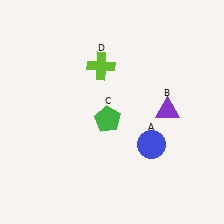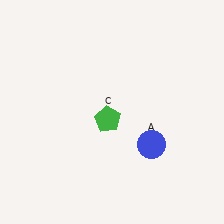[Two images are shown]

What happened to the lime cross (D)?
The lime cross (D) was removed in Image 2. It was in the top-left area of Image 1.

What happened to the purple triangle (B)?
The purple triangle (B) was removed in Image 2. It was in the top-right area of Image 1.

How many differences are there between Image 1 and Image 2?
There are 2 differences between the two images.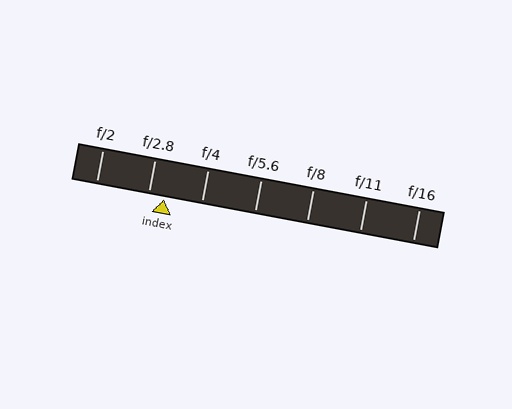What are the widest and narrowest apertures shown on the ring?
The widest aperture shown is f/2 and the narrowest is f/16.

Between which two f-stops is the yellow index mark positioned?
The index mark is between f/2.8 and f/4.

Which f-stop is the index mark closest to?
The index mark is closest to f/2.8.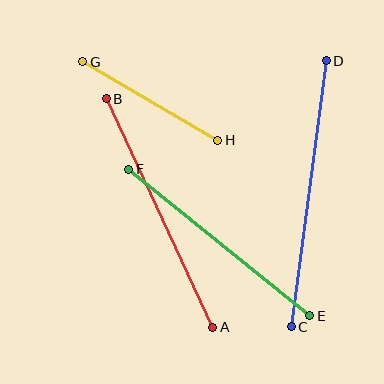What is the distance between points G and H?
The distance is approximately 156 pixels.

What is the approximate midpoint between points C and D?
The midpoint is at approximately (309, 194) pixels.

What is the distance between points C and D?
The distance is approximately 268 pixels.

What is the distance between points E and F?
The distance is approximately 233 pixels.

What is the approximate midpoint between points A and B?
The midpoint is at approximately (159, 213) pixels.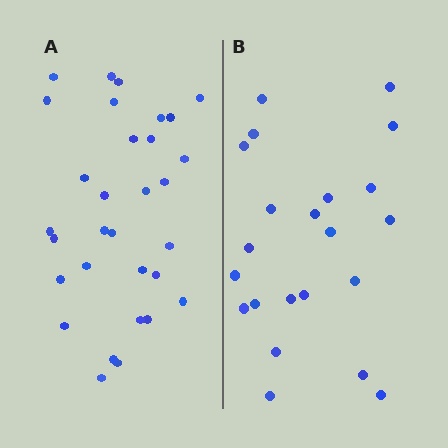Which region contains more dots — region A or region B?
Region A (the left region) has more dots.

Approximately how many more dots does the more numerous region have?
Region A has roughly 8 or so more dots than region B.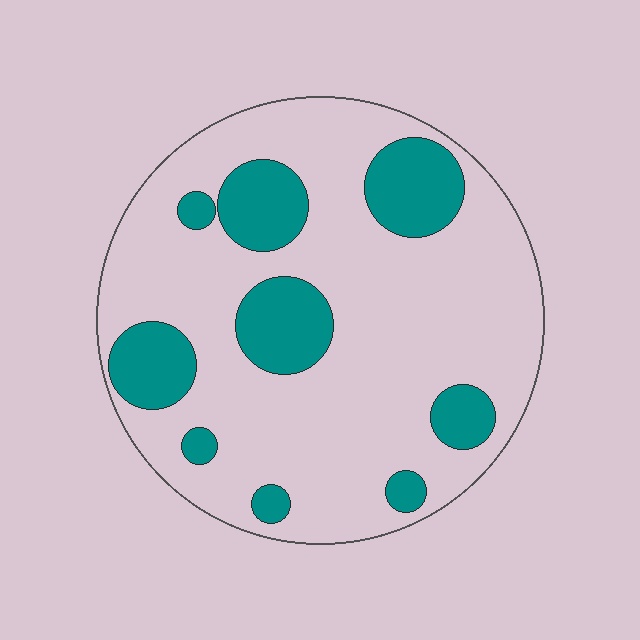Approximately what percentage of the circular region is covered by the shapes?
Approximately 25%.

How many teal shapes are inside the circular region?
9.